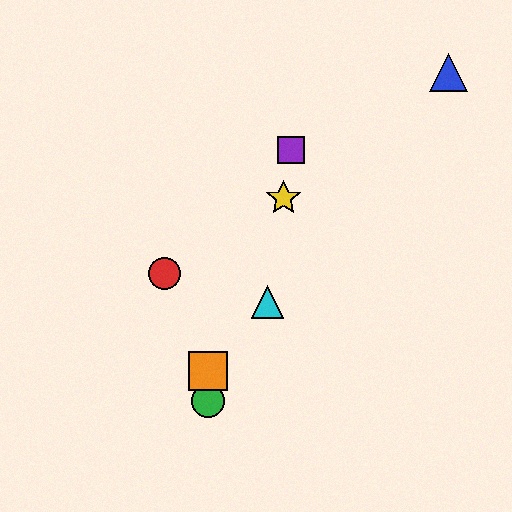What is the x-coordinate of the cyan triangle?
The cyan triangle is at x≈268.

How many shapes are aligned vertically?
2 shapes (the green circle, the orange square) are aligned vertically.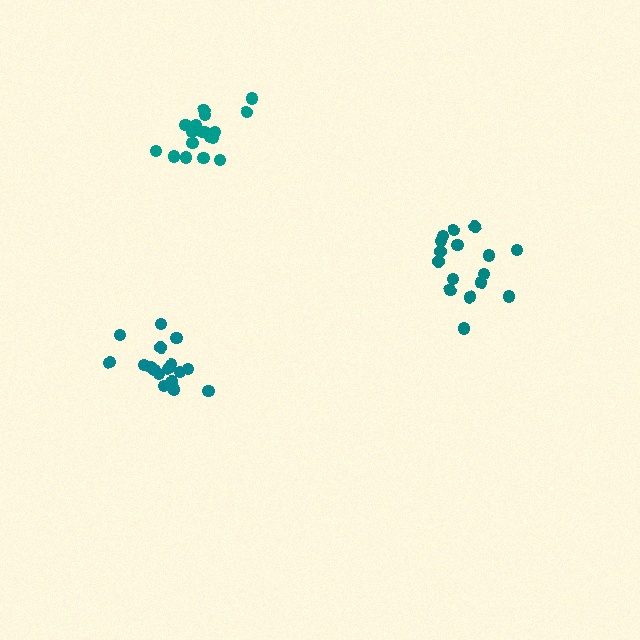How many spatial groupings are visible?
There are 3 spatial groupings.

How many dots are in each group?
Group 1: 16 dots, Group 2: 18 dots, Group 3: 18 dots (52 total).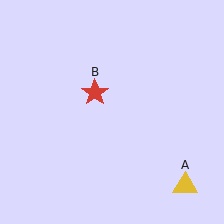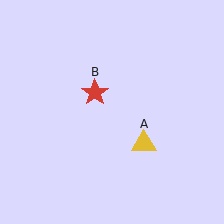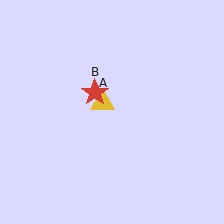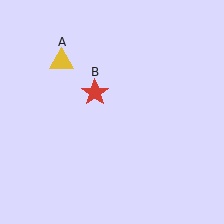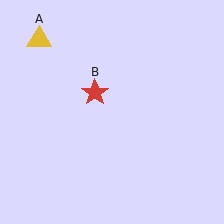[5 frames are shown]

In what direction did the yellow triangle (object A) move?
The yellow triangle (object A) moved up and to the left.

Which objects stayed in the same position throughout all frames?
Red star (object B) remained stationary.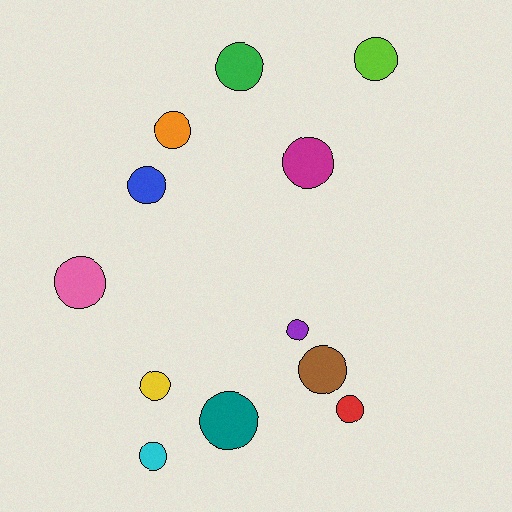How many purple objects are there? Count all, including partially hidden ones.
There is 1 purple object.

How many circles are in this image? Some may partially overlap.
There are 12 circles.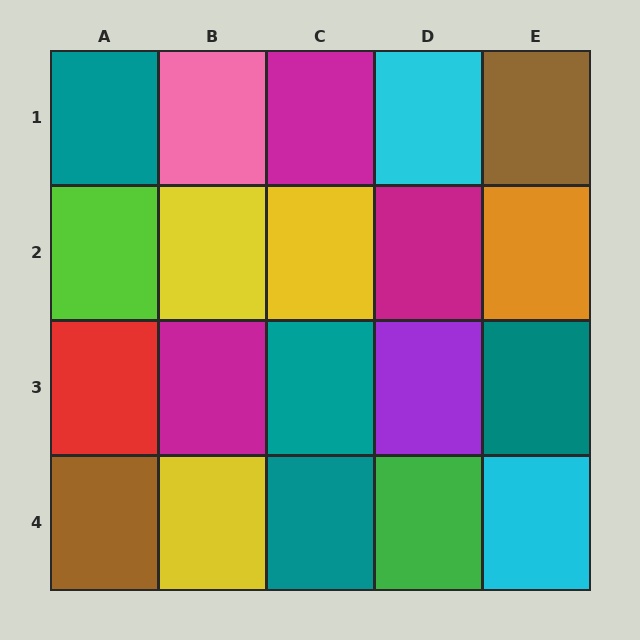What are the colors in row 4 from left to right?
Brown, yellow, teal, green, cyan.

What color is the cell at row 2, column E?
Orange.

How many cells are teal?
4 cells are teal.